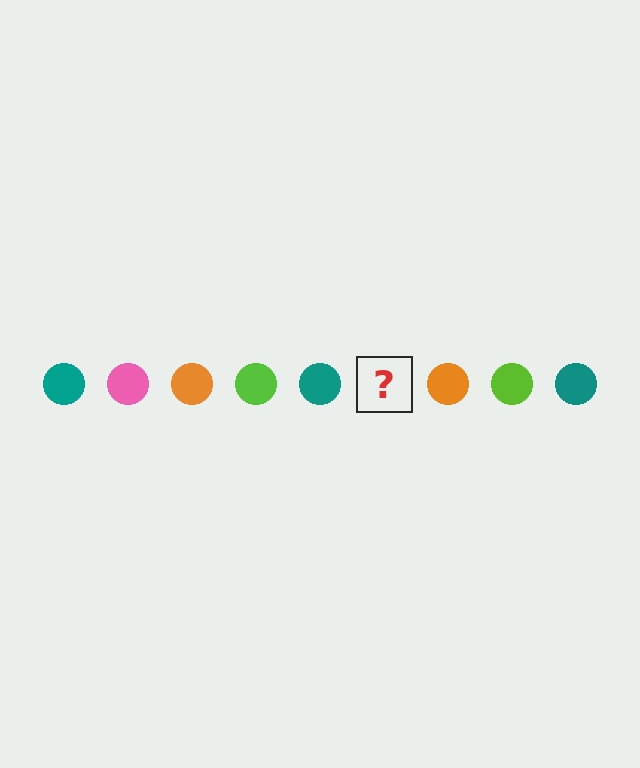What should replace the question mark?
The question mark should be replaced with a pink circle.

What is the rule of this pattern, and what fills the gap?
The rule is that the pattern cycles through teal, pink, orange, lime circles. The gap should be filled with a pink circle.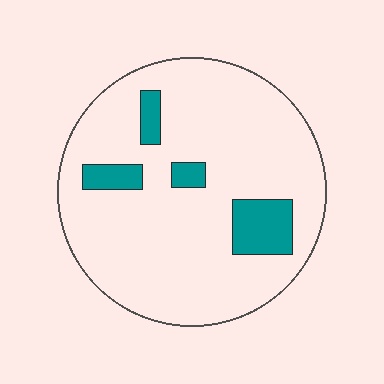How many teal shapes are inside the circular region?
4.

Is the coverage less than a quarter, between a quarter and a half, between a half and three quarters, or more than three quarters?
Less than a quarter.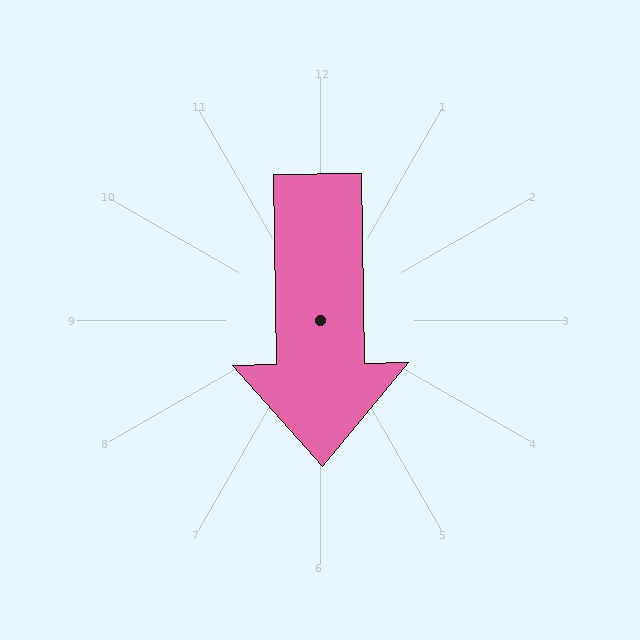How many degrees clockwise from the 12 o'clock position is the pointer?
Approximately 179 degrees.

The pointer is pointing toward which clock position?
Roughly 6 o'clock.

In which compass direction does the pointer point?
South.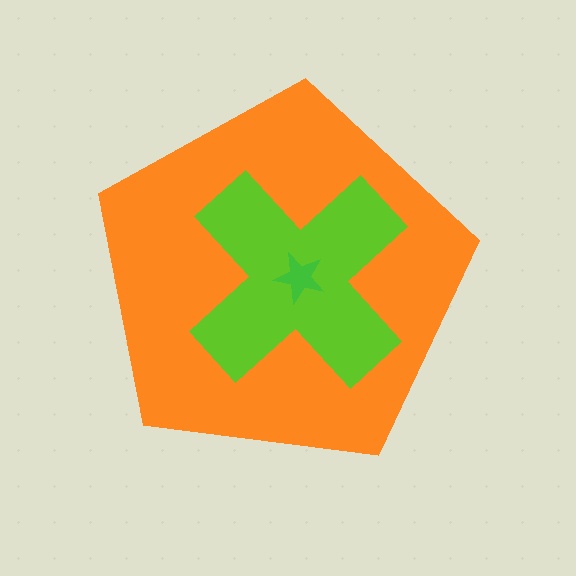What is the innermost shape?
The green star.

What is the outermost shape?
The orange pentagon.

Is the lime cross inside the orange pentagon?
Yes.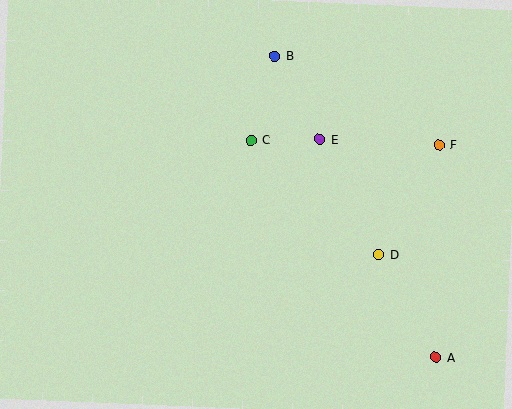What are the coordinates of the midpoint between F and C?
The midpoint between F and C is at (345, 142).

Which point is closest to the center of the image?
Point C at (251, 140) is closest to the center.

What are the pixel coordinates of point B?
Point B is at (275, 56).